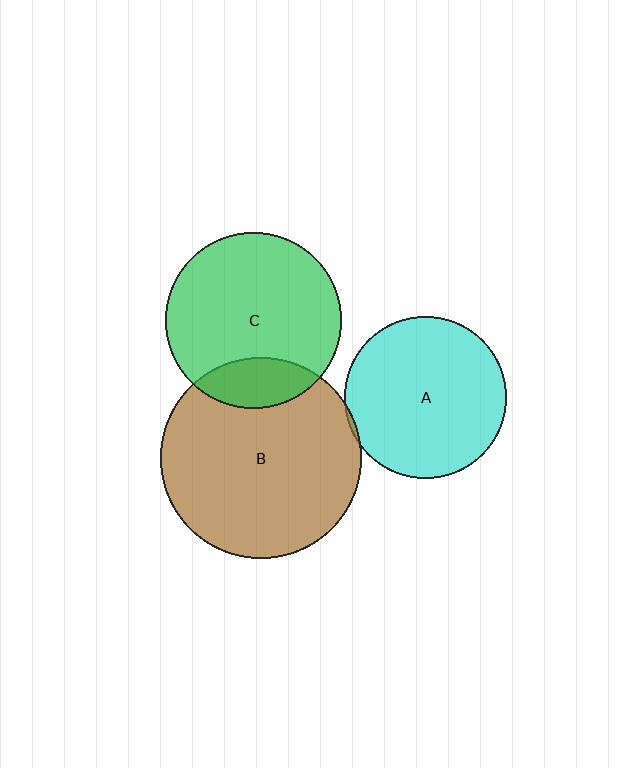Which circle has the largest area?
Circle B (brown).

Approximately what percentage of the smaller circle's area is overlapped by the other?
Approximately 20%.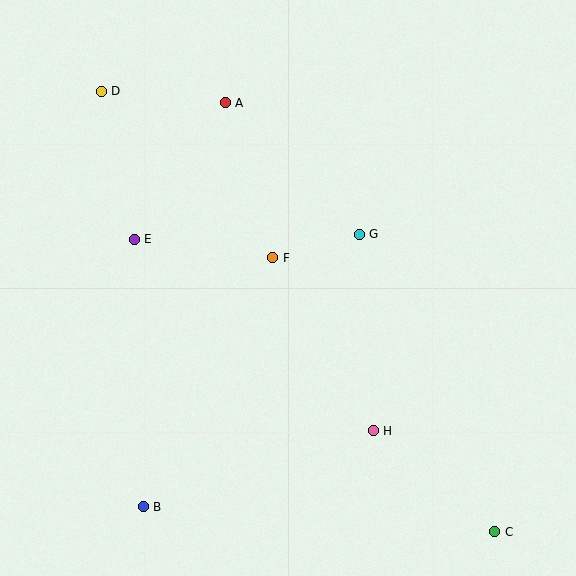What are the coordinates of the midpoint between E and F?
The midpoint between E and F is at (203, 248).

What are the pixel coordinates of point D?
Point D is at (101, 91).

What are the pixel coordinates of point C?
Point C is at (495, 532).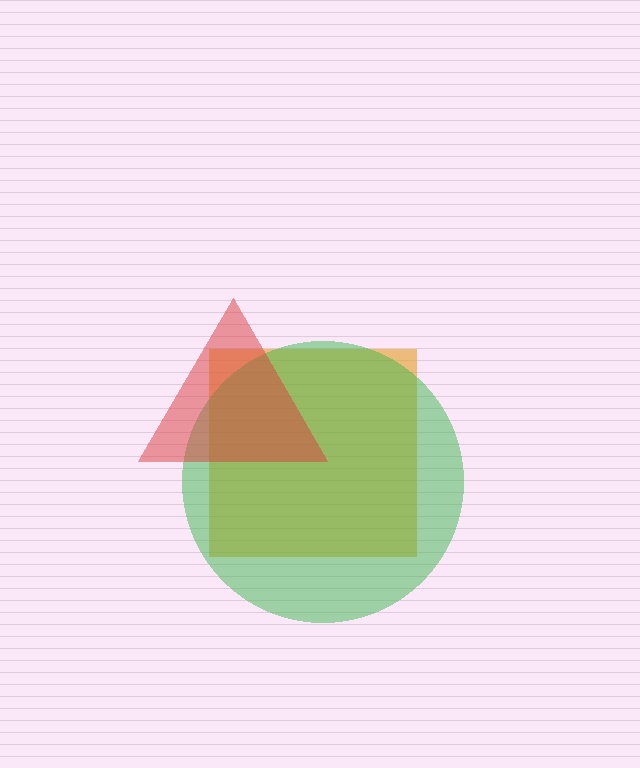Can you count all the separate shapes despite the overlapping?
Yes, there are 3 separate shapes.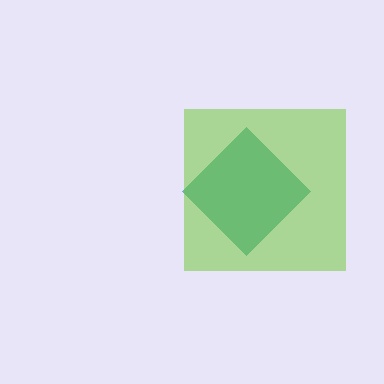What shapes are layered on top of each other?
The layered shapes are: a teal diamond, a lime square.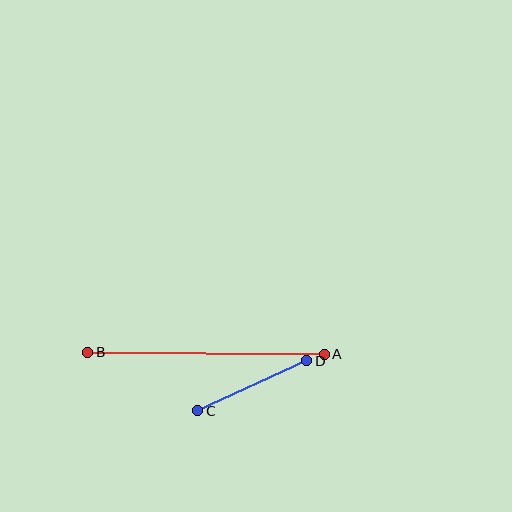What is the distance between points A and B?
The distance is approximately 237 pixels.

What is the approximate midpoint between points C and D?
The midpoint is at approximately (252, 386) pixels.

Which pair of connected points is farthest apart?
Points A and B are farthest apart.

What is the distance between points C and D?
The distance is approximately 120 pixels.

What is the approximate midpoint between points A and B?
The midpoint is at approximately (206, 353) pixels.